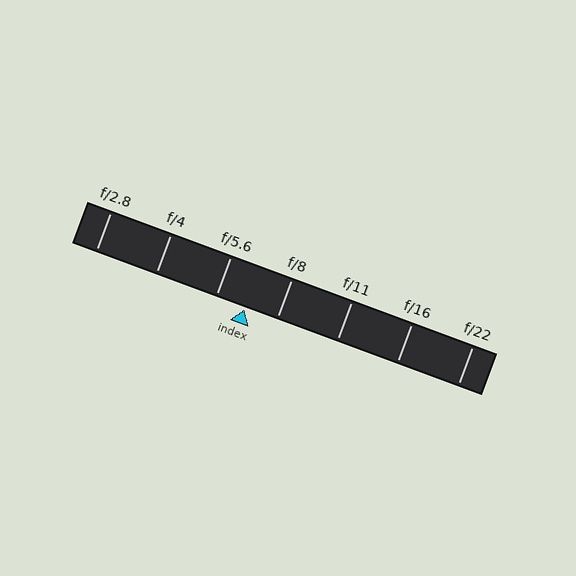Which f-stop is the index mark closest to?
The index mark is closest to f/5.6.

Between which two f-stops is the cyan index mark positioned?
The index mark is between f/5.6 and f/8.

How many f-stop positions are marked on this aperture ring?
There are 7 f-stop positions marked.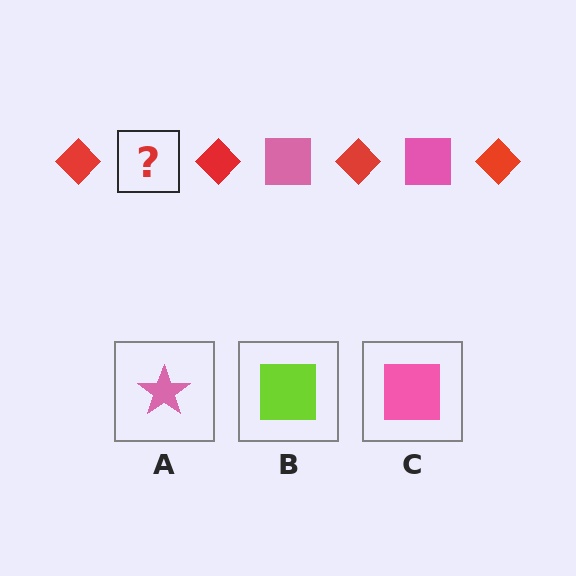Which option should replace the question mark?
Option C.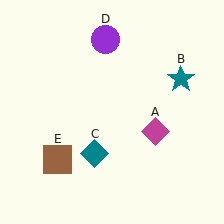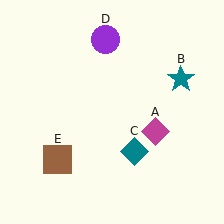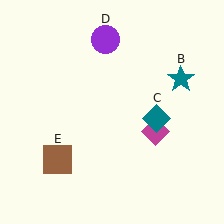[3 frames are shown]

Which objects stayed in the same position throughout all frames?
Magenta diamond (object A) and teal star (object B) and purple circle (object D) and brown square (object E) remained stationary.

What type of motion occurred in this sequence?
The teal diamond (object C) rotated counterclockwise around the center of the scene.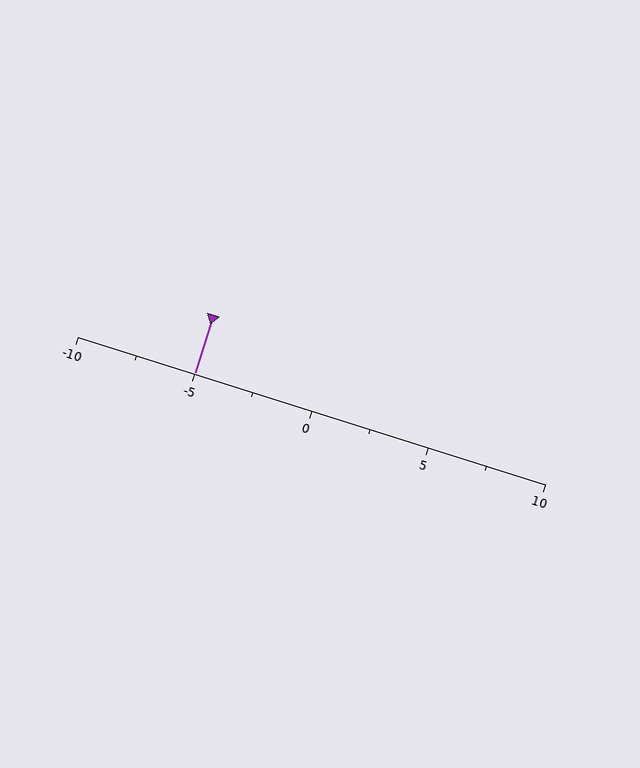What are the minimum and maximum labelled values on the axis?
The axis runs from -10 to 10.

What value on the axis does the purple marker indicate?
The marker indicates approximately -5.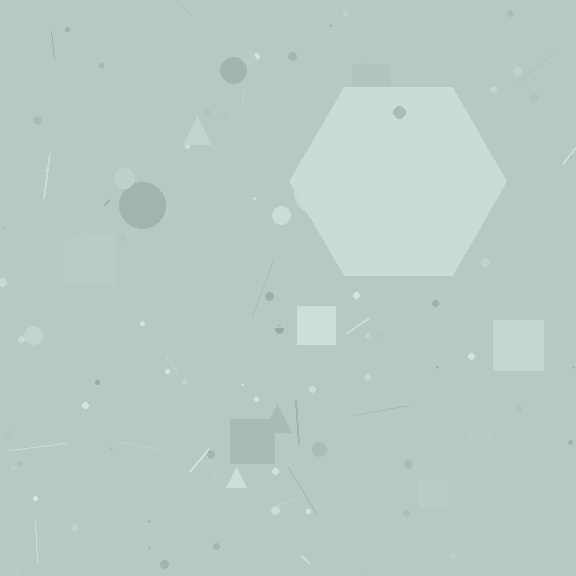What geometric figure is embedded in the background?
A hexagon is embedded in the background.